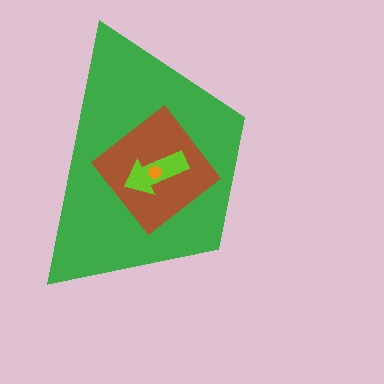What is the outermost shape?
The green trapezoid.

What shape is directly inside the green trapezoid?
The brown diamond.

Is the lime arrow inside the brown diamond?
Yes.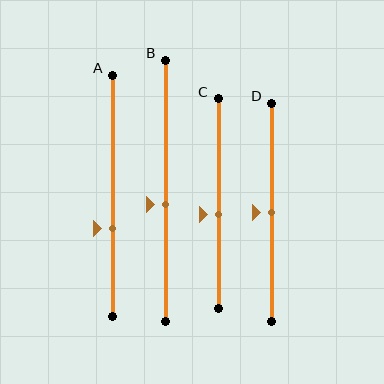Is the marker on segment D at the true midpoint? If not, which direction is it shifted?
Yes, the marker on segment D is at the true midpoint.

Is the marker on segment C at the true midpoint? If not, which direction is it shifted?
No, the marker on segment C is shifted downward by about 5% of the segment length.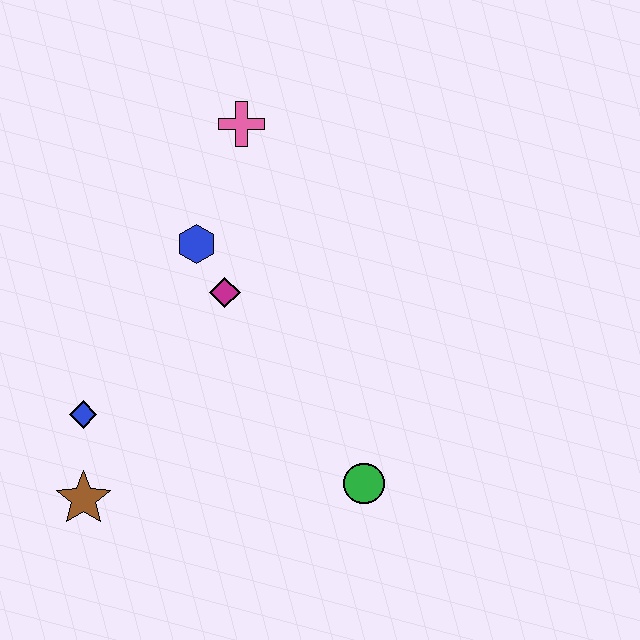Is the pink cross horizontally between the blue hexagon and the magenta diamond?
No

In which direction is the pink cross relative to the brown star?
The pink cross is above the brown star.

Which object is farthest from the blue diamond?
The pink cross is farthest from the blue diamond.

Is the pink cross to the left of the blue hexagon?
No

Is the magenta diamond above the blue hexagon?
No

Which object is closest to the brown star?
The blue diamond is closest to the brown star.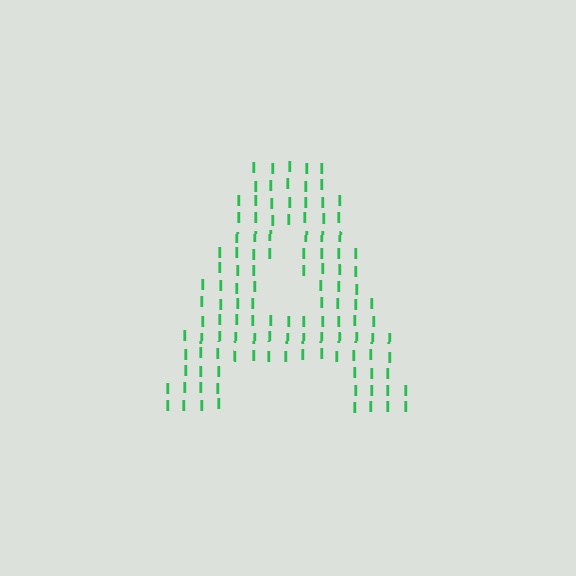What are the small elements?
The small elements are letter I's.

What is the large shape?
The large shape is the letter A.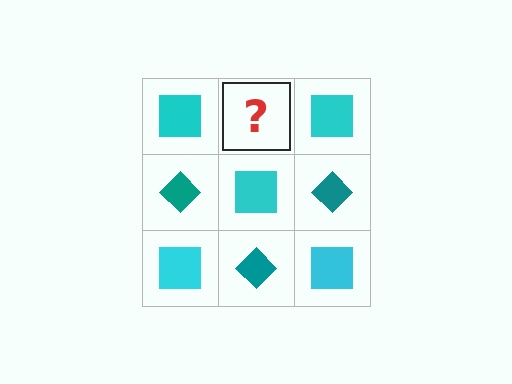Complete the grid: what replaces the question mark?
The question mark should be replaced with a teal diamond.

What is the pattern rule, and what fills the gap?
The rule is that it alternates cyan square and teal diamond in a checkerboard pattern. The gap should be filled with a teal diamond.